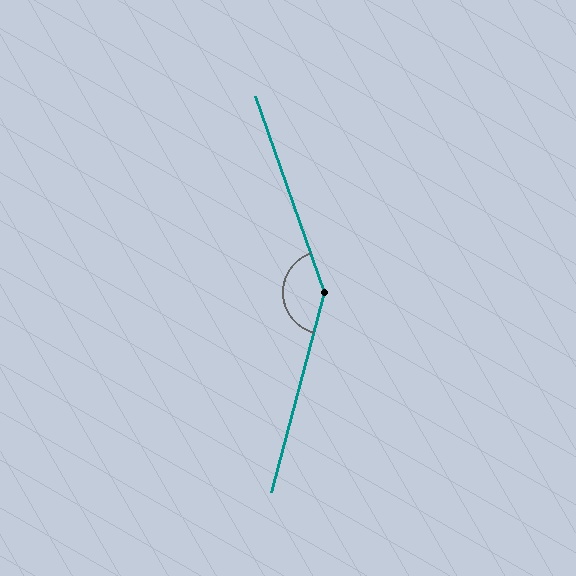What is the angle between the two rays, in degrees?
Approximately 146 degrees.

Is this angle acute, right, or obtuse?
It is obtuse.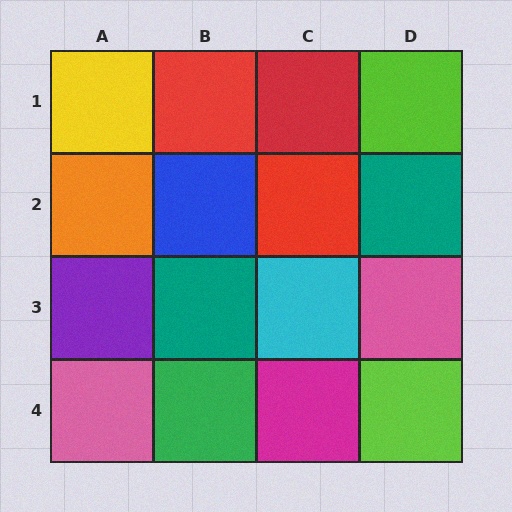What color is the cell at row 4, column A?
Pink.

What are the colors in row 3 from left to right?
Purple, teal, cyan, pink.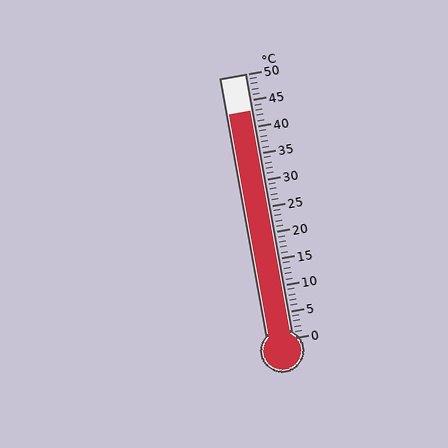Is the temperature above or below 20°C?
The temperature is above 20°C.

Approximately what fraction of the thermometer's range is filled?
The thermometer is filled to approximately 85% of its range.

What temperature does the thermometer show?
The thermometer shows approximately 43°C.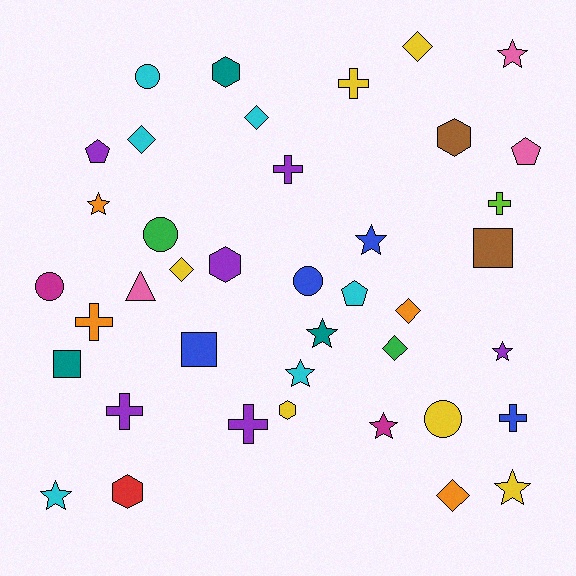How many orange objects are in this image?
There are 4 orange objects.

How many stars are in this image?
There are 9 stars.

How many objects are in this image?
There are 40 objects.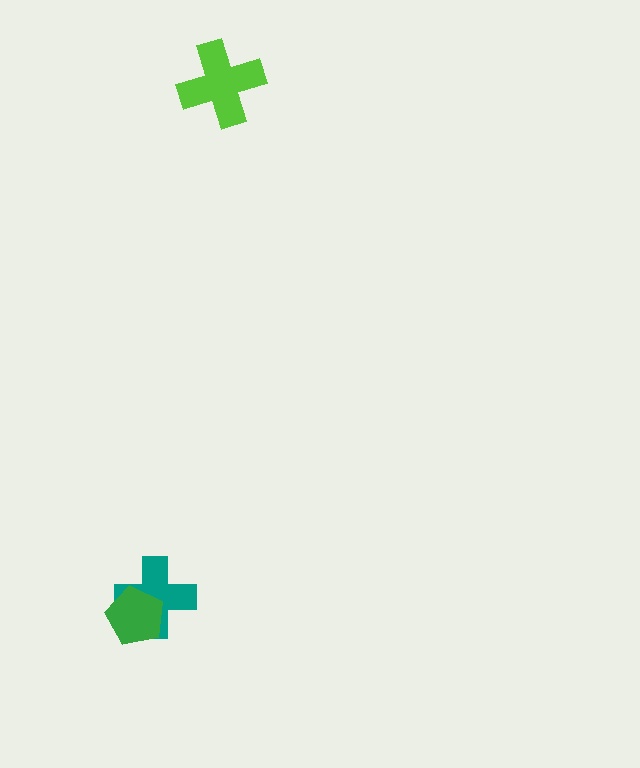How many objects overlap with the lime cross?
0 objects overlap with the lime cross.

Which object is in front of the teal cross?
The green pentagon is in front of the teal cross.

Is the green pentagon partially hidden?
No, no other shape covers it.